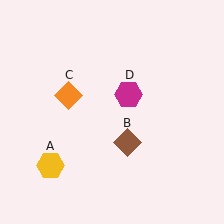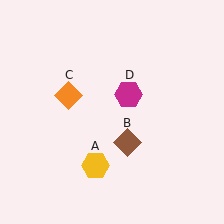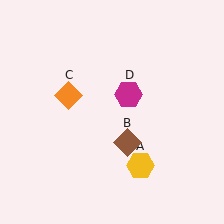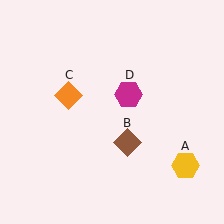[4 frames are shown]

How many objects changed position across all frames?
1 object changed position: yellow hexagon (object A).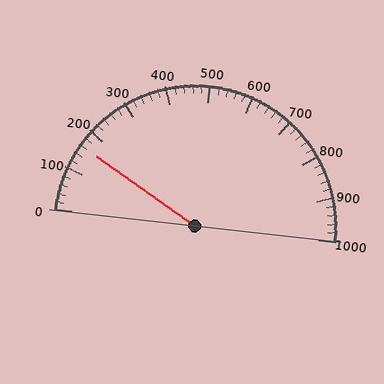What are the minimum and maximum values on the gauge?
The gauge ranges from 0 to 1000.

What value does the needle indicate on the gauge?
The needle indicates approximately 160.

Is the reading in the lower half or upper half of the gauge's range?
The reading is in the lower half of the range (0 to 1000).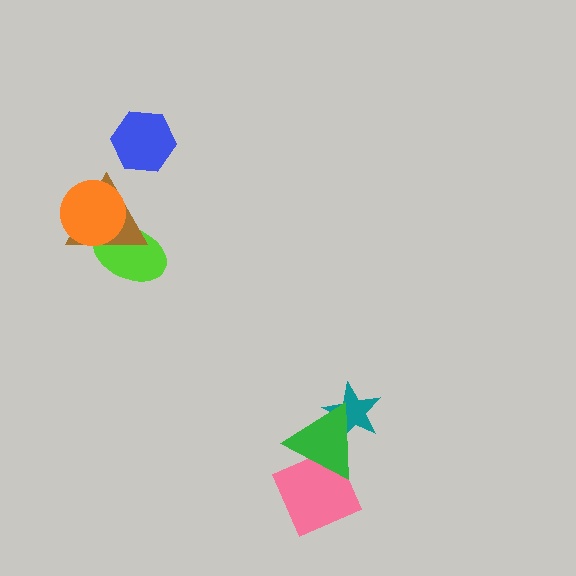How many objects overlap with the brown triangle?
2 objects overlap with the brown triangle.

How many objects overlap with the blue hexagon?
0 objects overlap with the blue hexagon.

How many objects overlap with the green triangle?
2 objects overlap with the green triangle.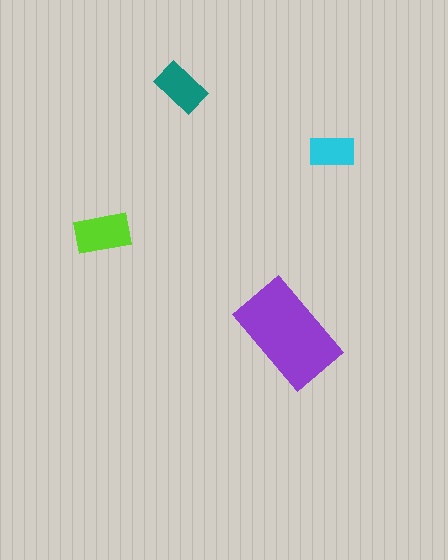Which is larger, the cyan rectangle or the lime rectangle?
The lime one.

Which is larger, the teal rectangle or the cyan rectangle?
The teal one.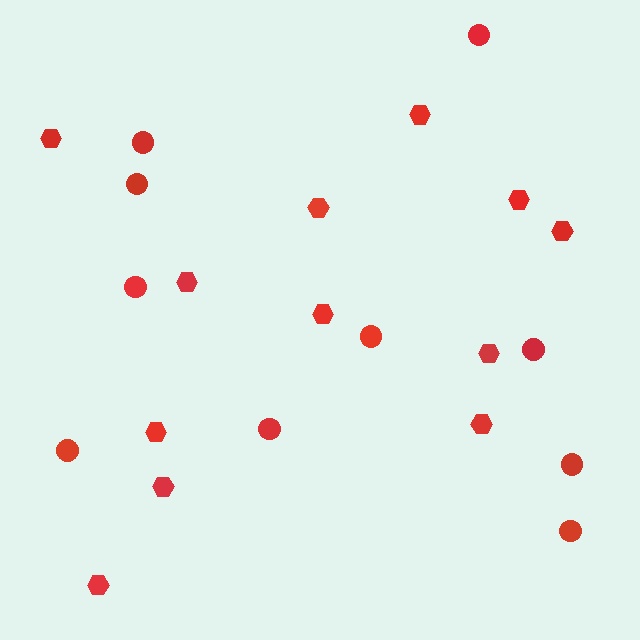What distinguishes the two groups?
There are 2 groups: one group of hexagons (12) and one group of circles (10).